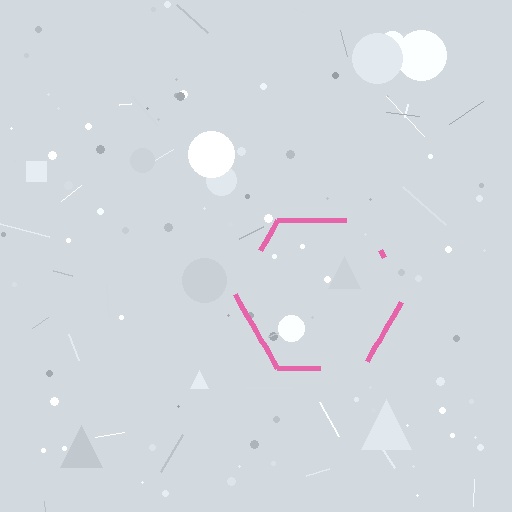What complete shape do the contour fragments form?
The contour fragments form a hexagon.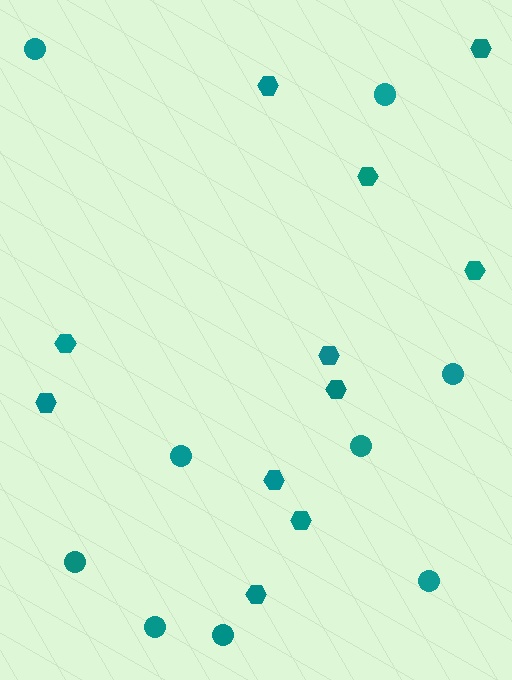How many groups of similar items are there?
There are 2 groups: one group of hexagons (11) and one group of circles (9).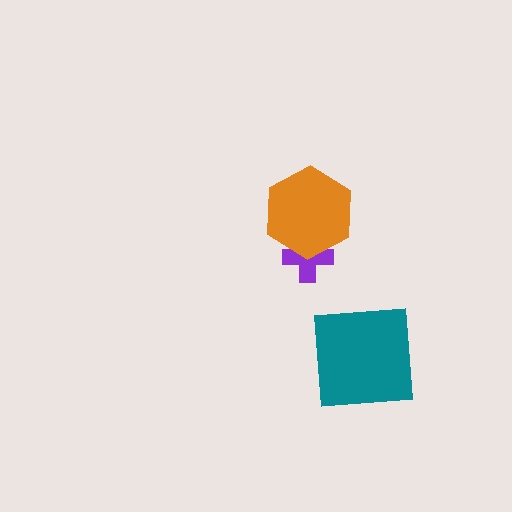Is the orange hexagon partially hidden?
No, no other shape covers it.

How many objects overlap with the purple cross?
1 object overlaps with the purple cross.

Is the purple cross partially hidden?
Yes, it is partially covered by another shape.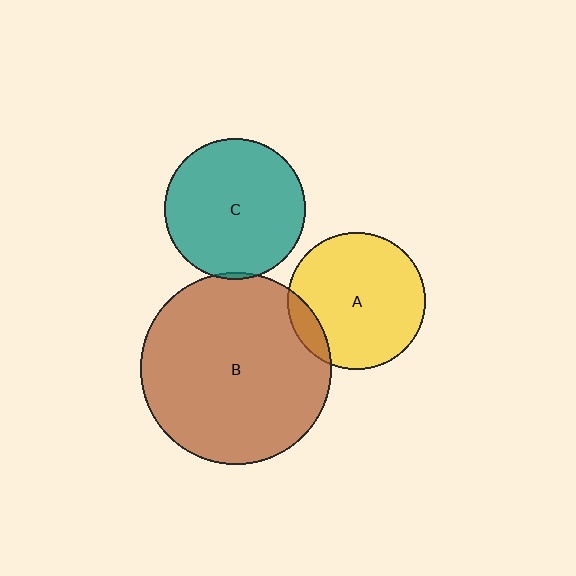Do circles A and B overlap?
Yes.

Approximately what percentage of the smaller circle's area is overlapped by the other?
Approximately 10%.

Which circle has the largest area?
Circle B (brown).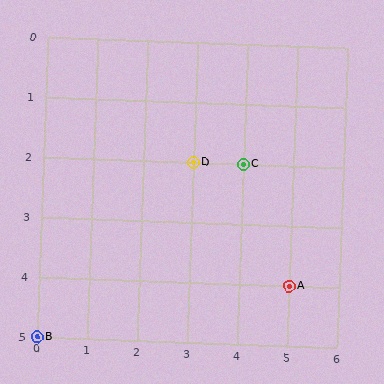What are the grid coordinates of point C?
Point C is at grid coordinates (4, 2).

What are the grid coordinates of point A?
Point A is at grid coordinates (5, 4).